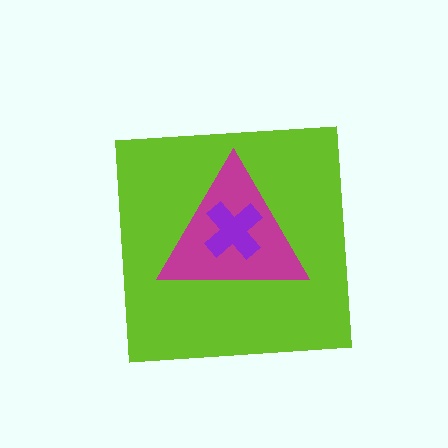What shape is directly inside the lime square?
The magenta triangle.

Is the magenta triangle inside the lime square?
Yes.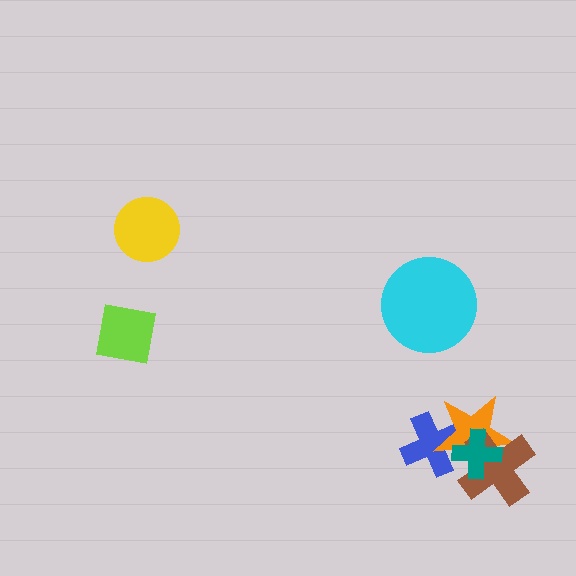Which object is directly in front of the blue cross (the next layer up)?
The orange star is directly in front of the blue cross.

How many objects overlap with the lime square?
0 objects overlap with the lime square.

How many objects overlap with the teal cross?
3 objects overlap with the teal cross.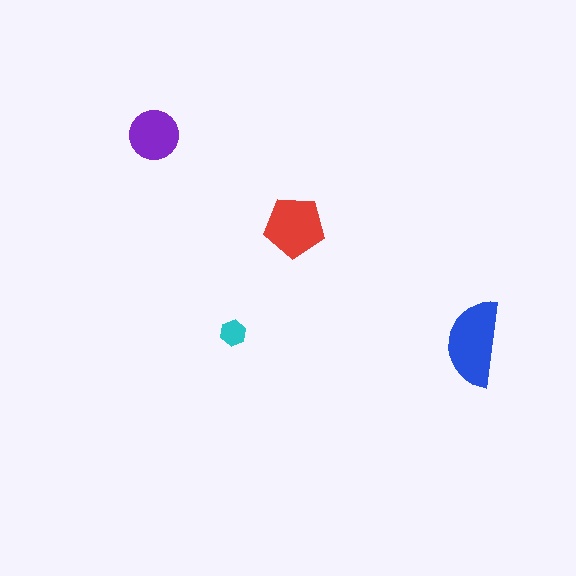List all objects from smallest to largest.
The cyan hexagon, the purple circle, the red pentagon, the blue semicircle.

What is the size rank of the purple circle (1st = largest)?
3rd.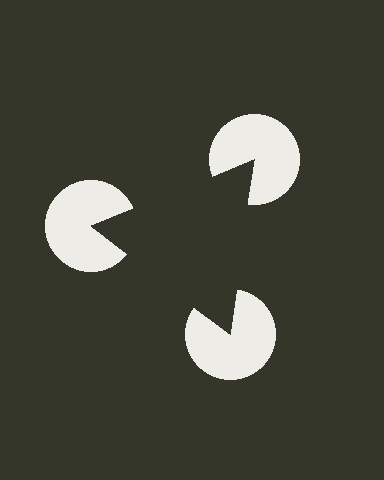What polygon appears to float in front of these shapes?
An illusory triangle — its edges are inferred from the aligned wedge cuts in the pac-man discs, not physically drawn.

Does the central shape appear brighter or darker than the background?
It typically appears slightly darker than the background, even though no actual brightness change is drawn.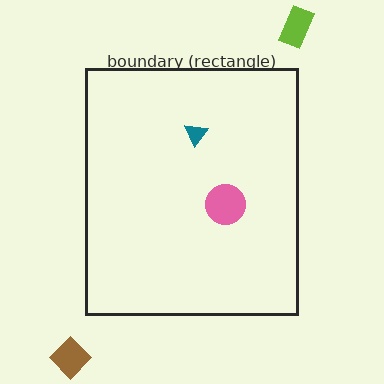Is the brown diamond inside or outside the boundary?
Outside.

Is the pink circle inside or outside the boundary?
Inside.